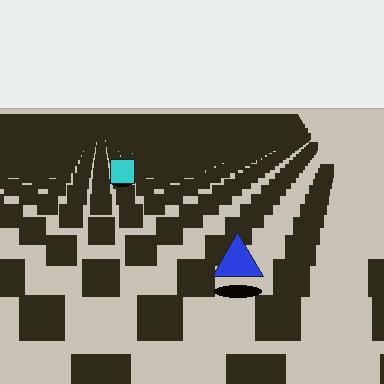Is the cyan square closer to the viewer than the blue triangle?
No. The blue triangle is closer — you can tell from the texture gradient: the ground texture is coarser near it.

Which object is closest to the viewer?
The blue triangle is closest. The texture marks near it are larger and more spread out.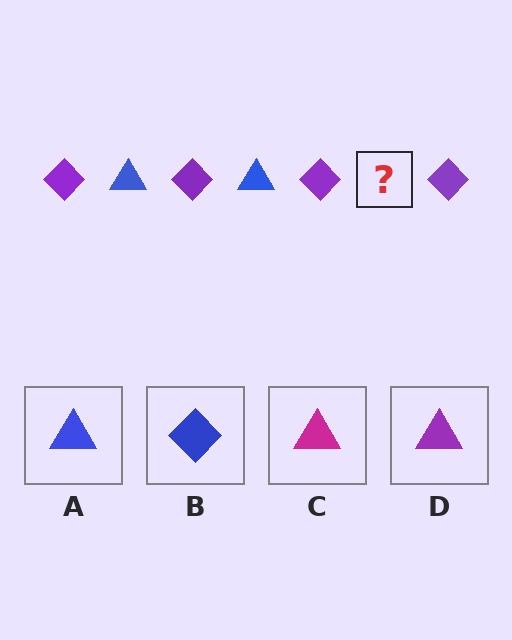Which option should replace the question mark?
Option A.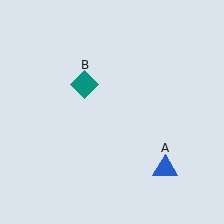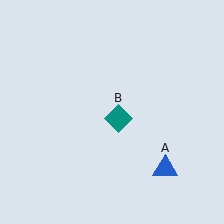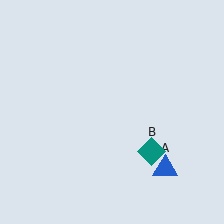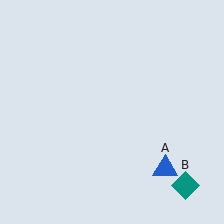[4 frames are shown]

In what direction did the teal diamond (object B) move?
The teal diamond (object B) moved down and to the right.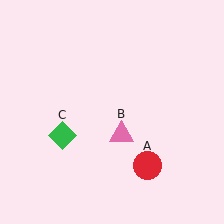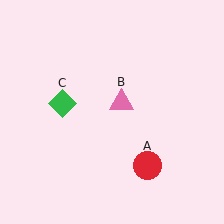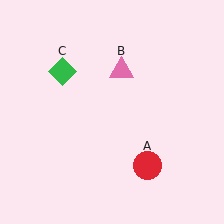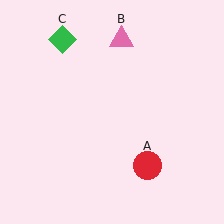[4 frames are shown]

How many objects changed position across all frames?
2 objects changed position: pink triangle (object B), green diamond (object C).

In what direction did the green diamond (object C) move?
The green diamond (object C) moved up.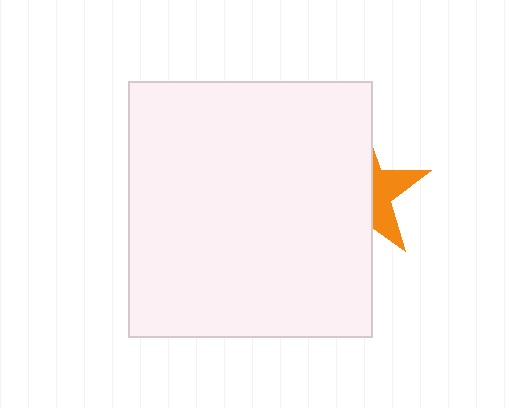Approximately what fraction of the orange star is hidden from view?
Roughly 65% of the orange star is hidden behind the white rectangle.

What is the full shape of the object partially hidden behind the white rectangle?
The partially hidden object is an orange star.